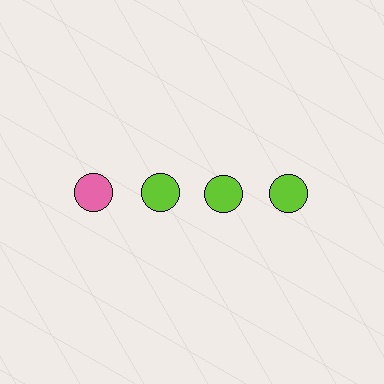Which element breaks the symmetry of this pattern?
The pink circle in the top row, leftmost column breaks the symmetry. All other shapes are lime circles.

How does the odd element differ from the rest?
It has a different color: pink instead of lime.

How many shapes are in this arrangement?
There are 4 shapes arranged in a grid pattern.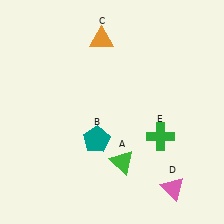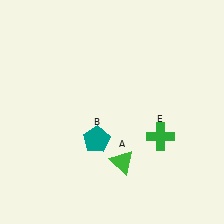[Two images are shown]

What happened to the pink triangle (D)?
The pink triangle (D) was removed in Image 2. It was in the bottom-right area of Image 1.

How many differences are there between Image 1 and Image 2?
There are 2 differences between the two images.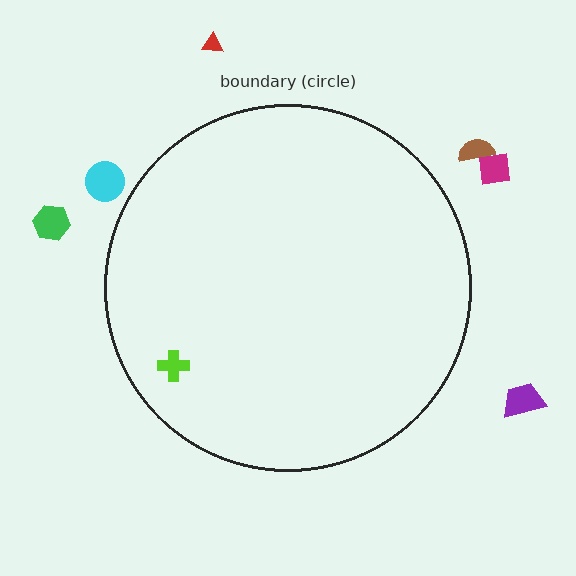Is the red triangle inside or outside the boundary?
Outside.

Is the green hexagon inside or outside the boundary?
Outside.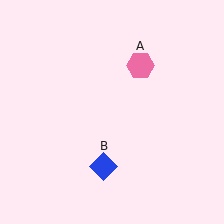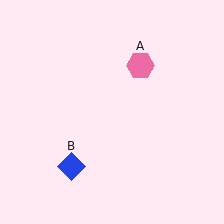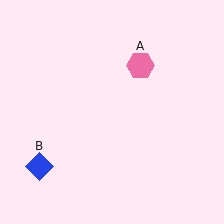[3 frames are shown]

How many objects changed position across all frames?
1 object changed position: blue diamond (object B).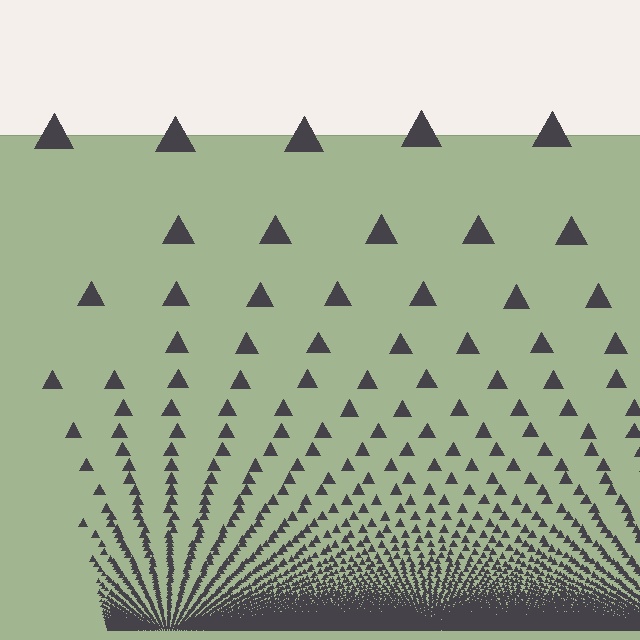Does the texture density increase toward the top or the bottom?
Density increases toward the bottom.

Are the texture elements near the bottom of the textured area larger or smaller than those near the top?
Smaller. The gradient is inverted — elements near the bottom are smaller and denser.